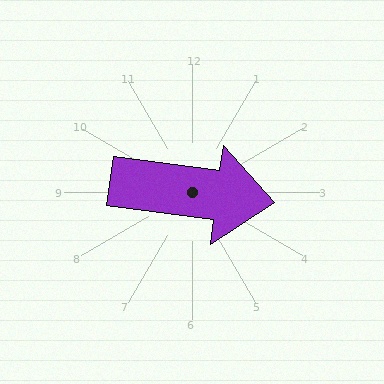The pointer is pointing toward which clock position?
Roughly 3 o'clock.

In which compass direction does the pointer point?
East.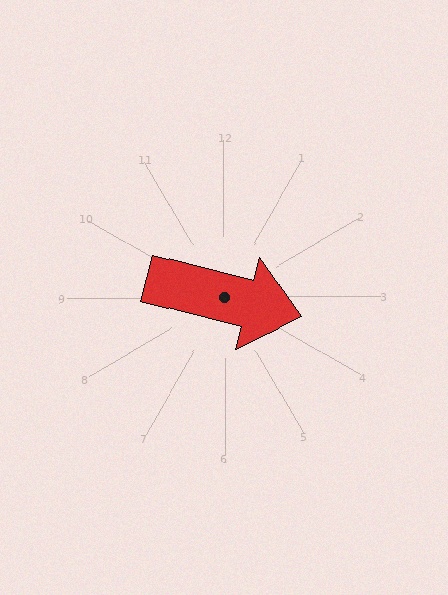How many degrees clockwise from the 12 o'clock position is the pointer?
Approximately 105 degrees.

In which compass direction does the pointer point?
East.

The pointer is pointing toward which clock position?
Roughly 3 o'clock.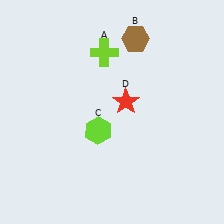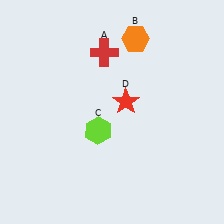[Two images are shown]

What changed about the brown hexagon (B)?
In Image 1, B is brown. In Image 2, it changed to orange.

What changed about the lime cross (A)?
In Image 1, A is lime. In Image 2, it changed to red.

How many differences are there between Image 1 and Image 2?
There are 2 differences between the two images.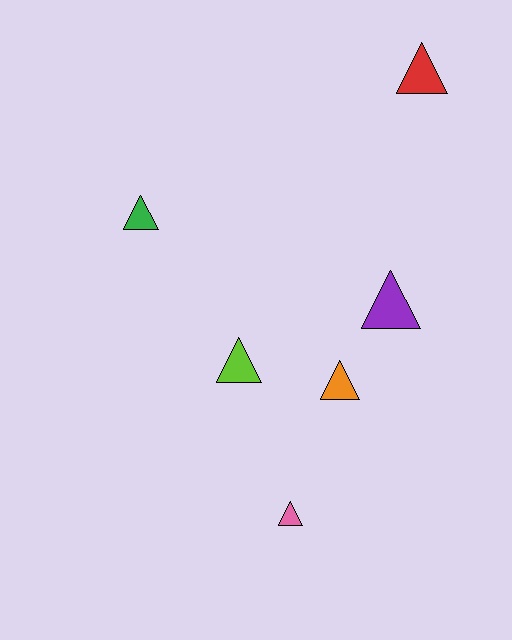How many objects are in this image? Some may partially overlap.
There are 6 objects.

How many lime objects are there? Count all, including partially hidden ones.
There is 1 lime object.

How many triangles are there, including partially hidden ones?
There are 6 triangles.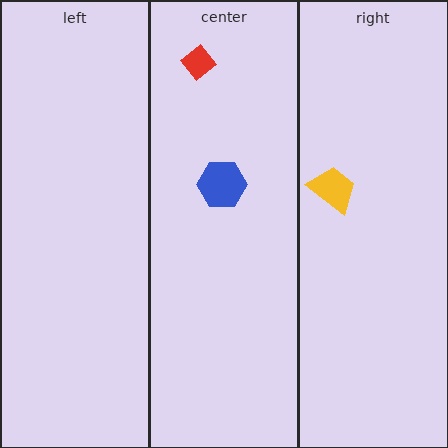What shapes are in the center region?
The blue hexagon, the red diamond.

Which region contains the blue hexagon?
The center region.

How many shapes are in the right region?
1.